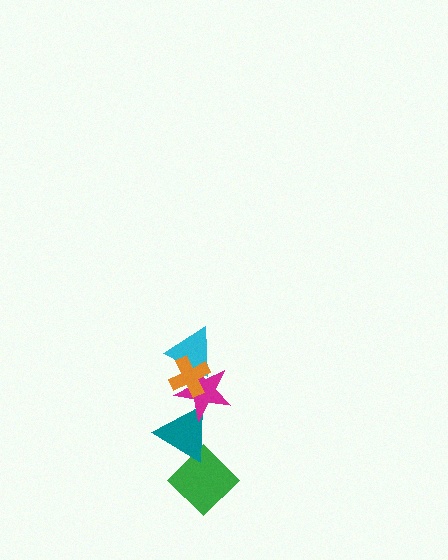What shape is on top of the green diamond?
The teal triangle is on top of the green diamond.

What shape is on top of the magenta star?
The cyan triangle is on top of the magenta star.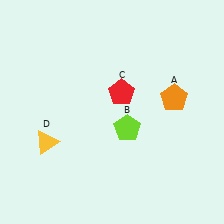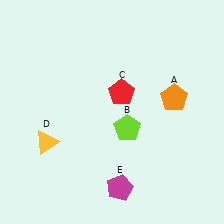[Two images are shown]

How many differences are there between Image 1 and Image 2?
There is 1 difference between the two images.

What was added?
A magenta pentagon (E) was added in Image 2.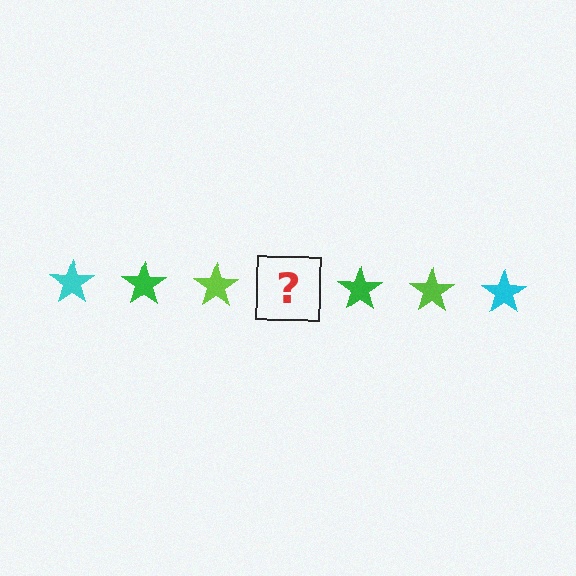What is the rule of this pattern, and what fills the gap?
The rule is that the pattern cycles through cyan, green, lime stars. The gap should be filled with a cyan star.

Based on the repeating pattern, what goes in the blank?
The blank should be a cyan star.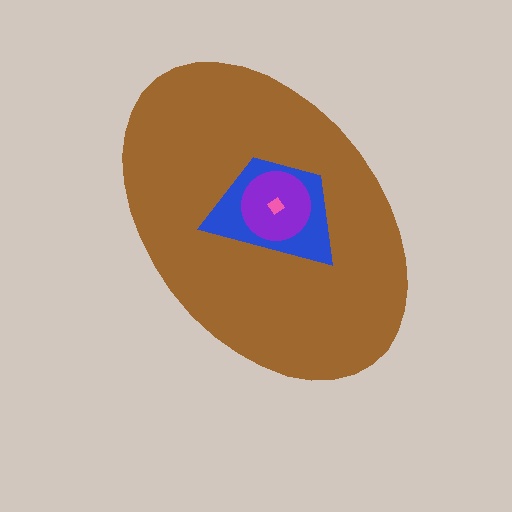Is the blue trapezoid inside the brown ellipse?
Yes.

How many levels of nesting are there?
4.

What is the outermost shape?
The brown ellipse.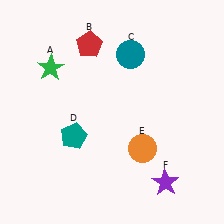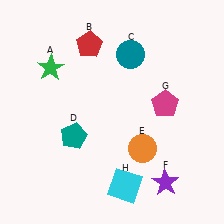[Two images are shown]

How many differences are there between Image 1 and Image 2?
There are 2 differences between the two images.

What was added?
A magenta pentagon (G), a cyan square (H) were added in Image 2.